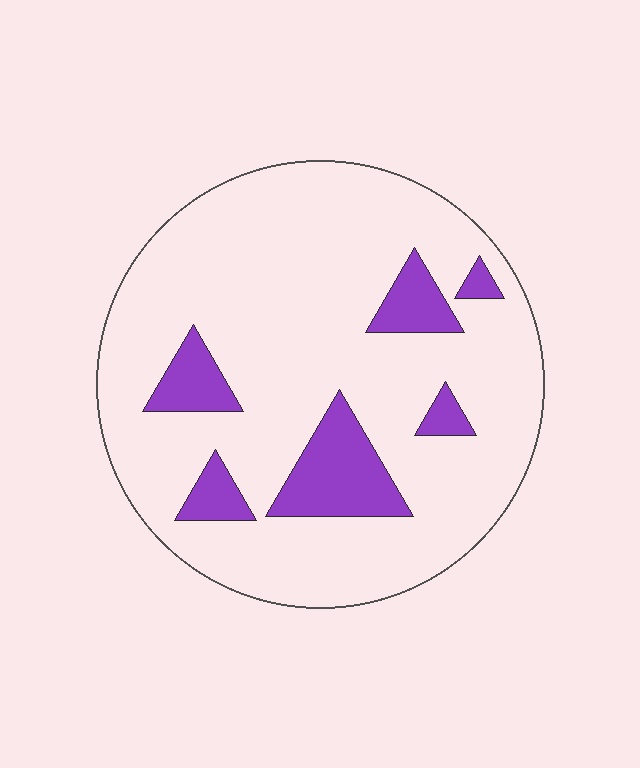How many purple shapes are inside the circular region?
6.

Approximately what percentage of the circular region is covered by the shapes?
Approximately 15%.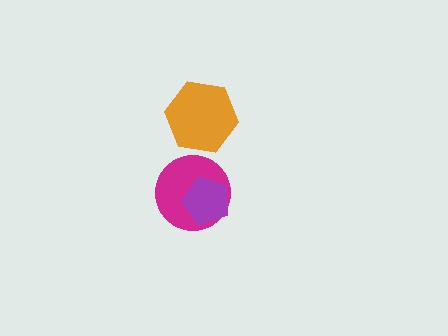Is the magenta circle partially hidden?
Yes, it is partially covered by another shape.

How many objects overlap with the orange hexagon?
0 objects overlap with the orange hexagon.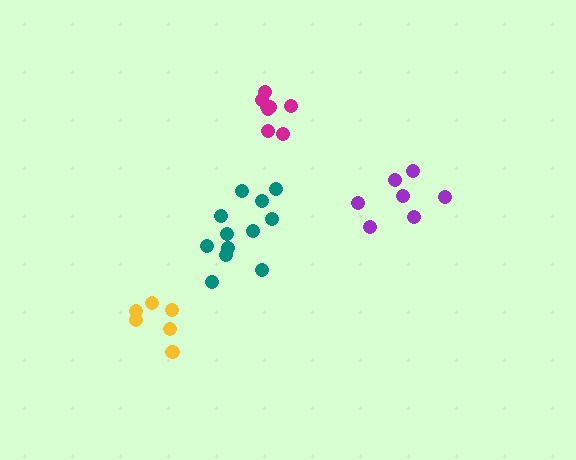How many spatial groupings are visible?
There are 4 spatial groupings.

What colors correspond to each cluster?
The clusters are colored: teal, purple, yellow, magenta.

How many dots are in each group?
Group 1: 12 dots, Group 2: 7 dots, Group 3: 6 dots, Group 4: 8 dots (33 total).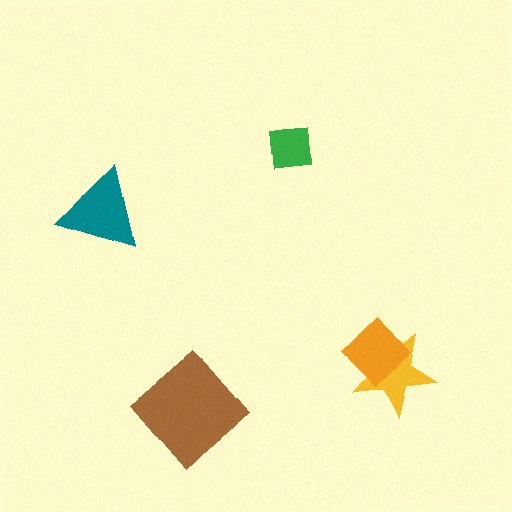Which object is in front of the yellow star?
The orange diamond is in front of the yellow star.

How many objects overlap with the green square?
0 objects overlap with the green square.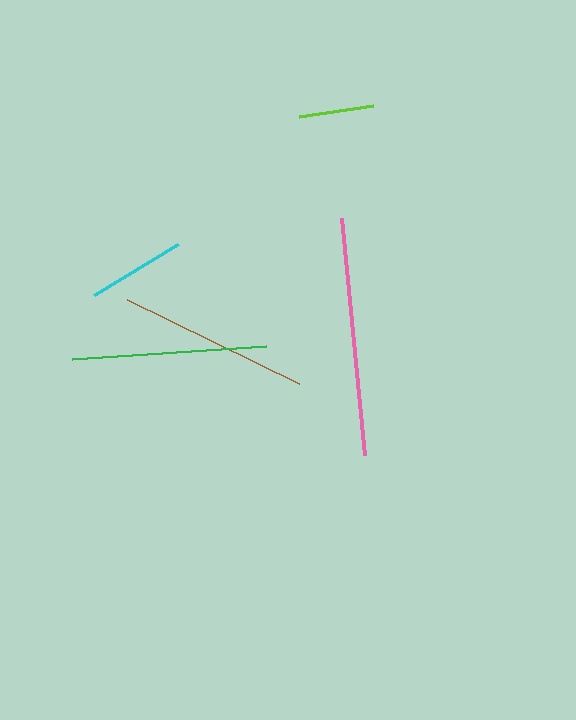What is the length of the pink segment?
The pink segment is approximately 238 pixels long.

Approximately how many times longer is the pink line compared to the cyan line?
The pink line is approximately 2.4 times the length of the cyan line.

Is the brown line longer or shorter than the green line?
The green line is longer than the brown line.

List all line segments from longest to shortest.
From longest to shortest: pink, green, brown, cyan, lime.